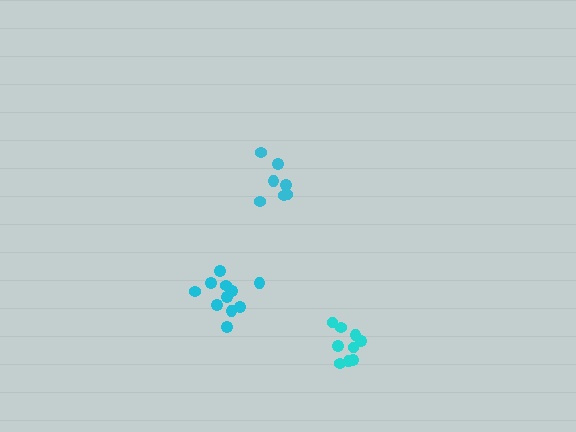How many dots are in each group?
Group 1: 7 dots, Group 2: 11 dots, Group 3: 9 dots (27 total).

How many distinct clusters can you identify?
There are 3 distinct clusters.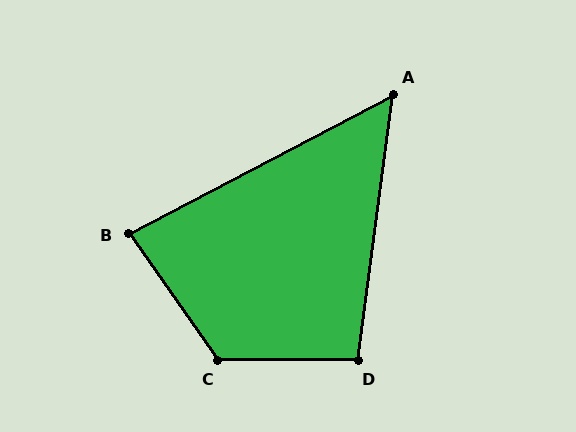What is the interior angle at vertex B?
Approximately 82 degrees (acute).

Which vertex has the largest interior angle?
C, at approximately 125 degrees.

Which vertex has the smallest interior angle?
A, at approximately 55 degrees.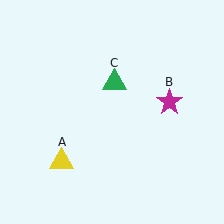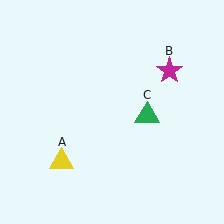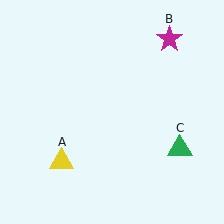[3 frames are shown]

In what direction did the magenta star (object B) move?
The magenta star (object B) moved up.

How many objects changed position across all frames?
2 objects changed position: magenta star (object B), green triangle (object C).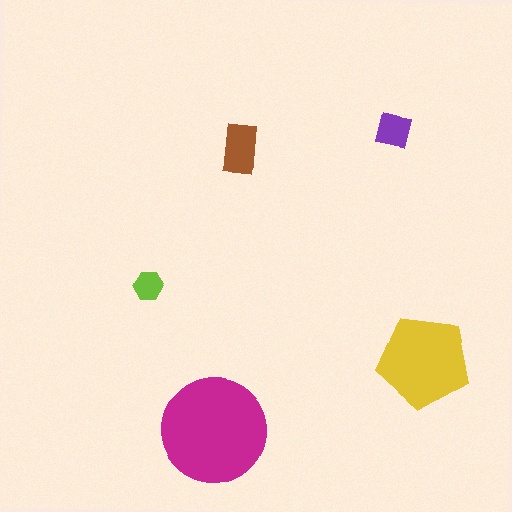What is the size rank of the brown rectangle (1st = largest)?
3rd.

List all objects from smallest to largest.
The lime hexagon, the purple square, the brown rectangle, the yellow pentagon, the magenta circle.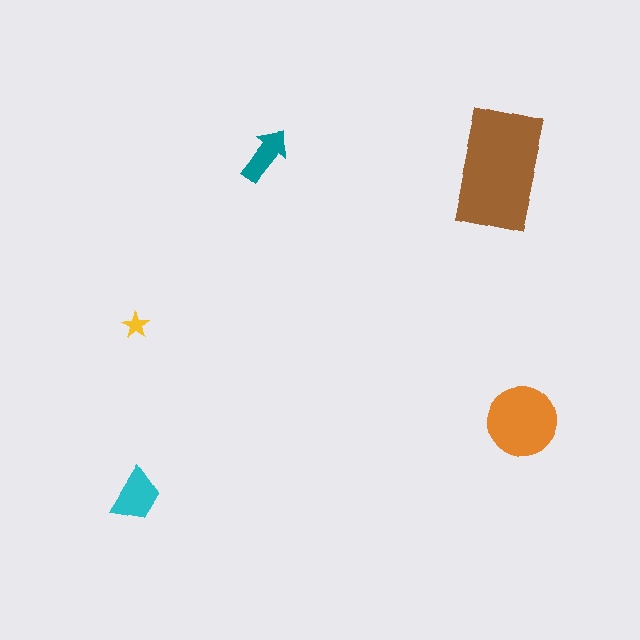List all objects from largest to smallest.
The brown rectangle, the orange circle, the cyan trapezoid, the teal arrow, the yellow star.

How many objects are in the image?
There are 5 objects in the image.